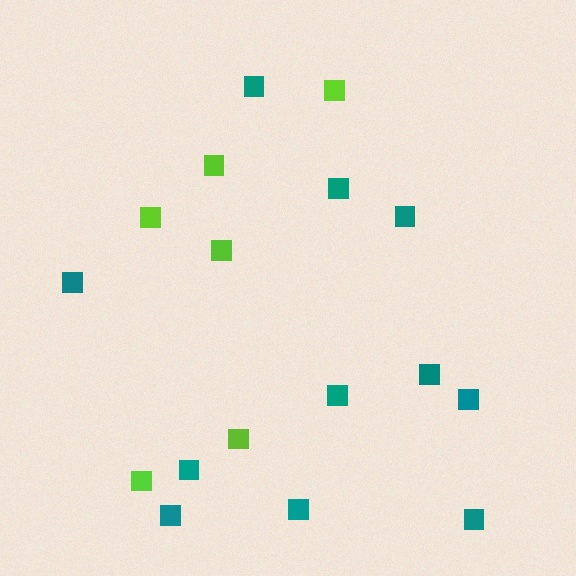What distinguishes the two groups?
There are 2 groups: one group of lime squares (6) and one group of teal squares (11).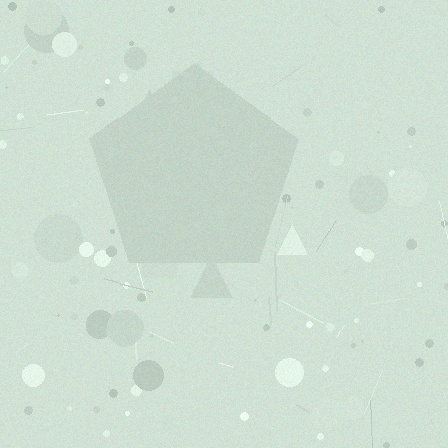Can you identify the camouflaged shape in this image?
The camouflaged shape is a pentagon.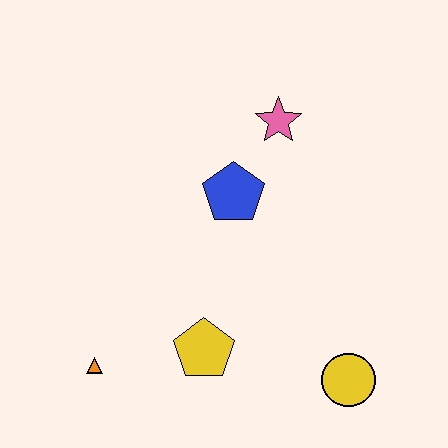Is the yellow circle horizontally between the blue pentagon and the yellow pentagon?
No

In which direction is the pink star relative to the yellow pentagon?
The pink star is above the yellow pentagon.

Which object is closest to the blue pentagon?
The pink star is closest to the blue pentagon.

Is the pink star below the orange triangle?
No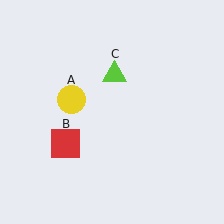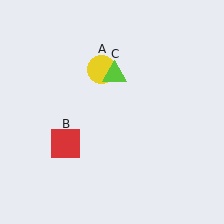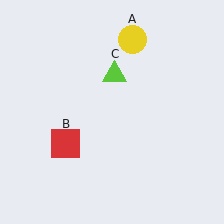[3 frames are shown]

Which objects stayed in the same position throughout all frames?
Red square (object B) and lime triangle (object C) remained stationary.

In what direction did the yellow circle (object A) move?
The yellow circle (object A) moved up and to the right.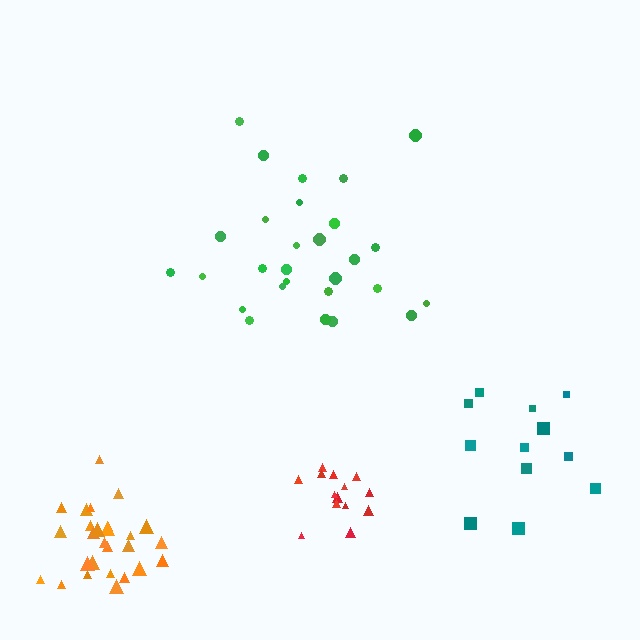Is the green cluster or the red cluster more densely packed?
Red.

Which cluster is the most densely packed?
Orange.